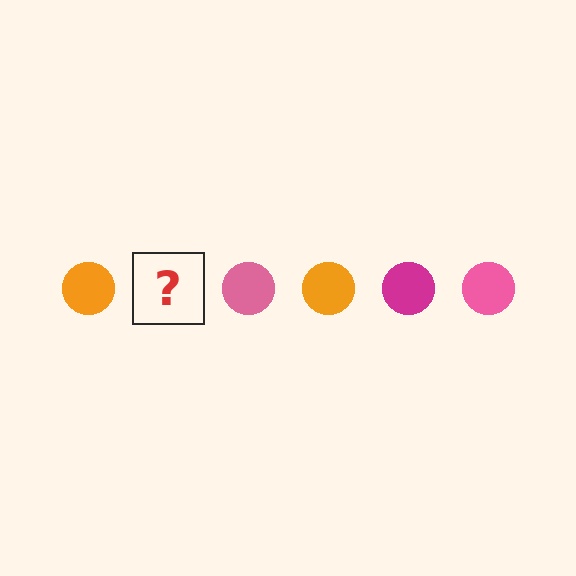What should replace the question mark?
The question mark should be replaced with a magenta circle.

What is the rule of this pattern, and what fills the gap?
The rule is that the pattern cycles through orange, magenta, pink circles. The gap should be filled with a magenta circle.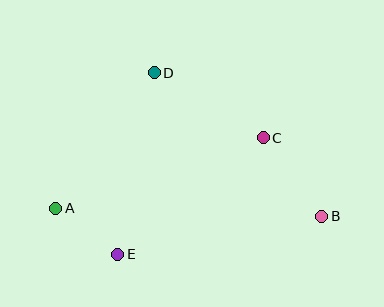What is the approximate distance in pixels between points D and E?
The distance between D and E is approximately 185 pixels.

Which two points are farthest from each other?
Points A and B are farthest from each other.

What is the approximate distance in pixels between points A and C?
The distance between A and C is approximately 219 pixels.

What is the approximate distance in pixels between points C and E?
The distance between C and E is approximately 186 pixels.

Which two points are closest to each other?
Points A and E are closest to each other.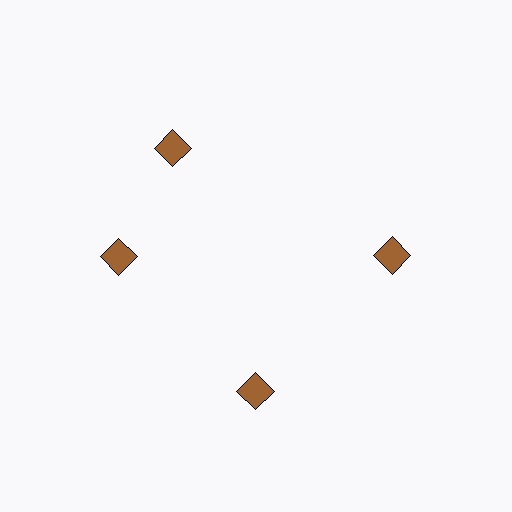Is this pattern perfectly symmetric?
No. The 4 brown diamonds are arranged in a ring, but one element near the 12 o'clock position is rotated out of alignment along the ring, breaking the 4-fold rotational symmetry.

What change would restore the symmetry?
The symmetry would be restored by rotating it back into even spacing with its neighbors so that all 4 diamonds sit at equal angles and equal distance from the center.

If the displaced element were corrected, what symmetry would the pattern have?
It would have 4-fold rotational symmetry — the pattern would map onto itself every 90 degrees.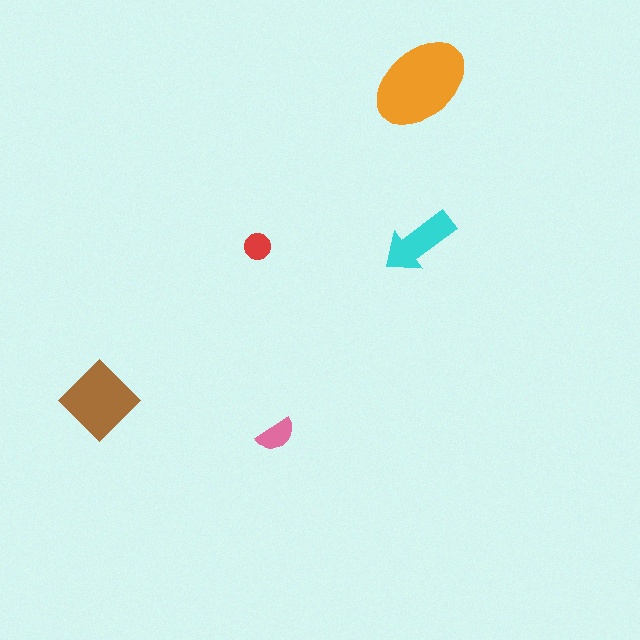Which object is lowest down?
The pink semicircle is bottommost.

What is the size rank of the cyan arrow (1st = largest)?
3rd.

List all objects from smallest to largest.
The red circle, the pink semicircle, the cyan arrow, the brown diamond, the orange ellipse.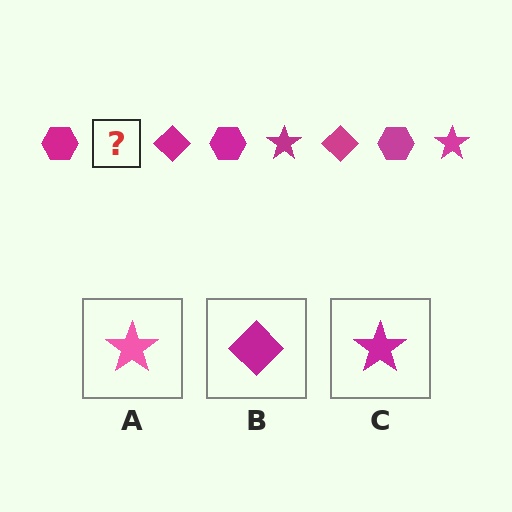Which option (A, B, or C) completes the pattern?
C.